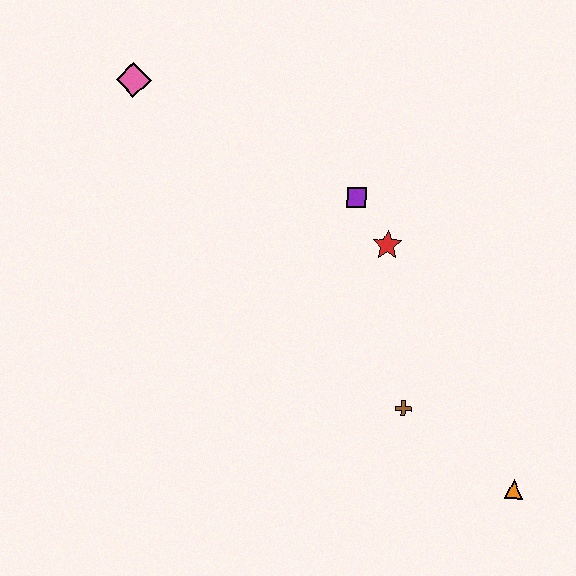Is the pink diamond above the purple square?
Yes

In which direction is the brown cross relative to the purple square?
The brown cross is below the purple square.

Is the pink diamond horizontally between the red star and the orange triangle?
No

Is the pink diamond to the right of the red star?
No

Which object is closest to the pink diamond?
The purple square is closest to the pink diamond.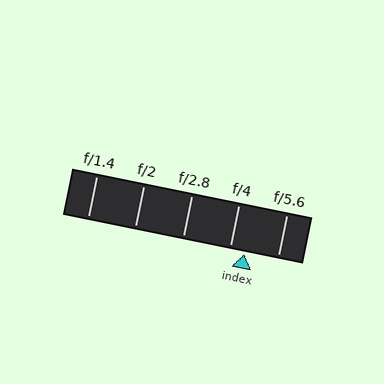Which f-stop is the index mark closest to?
The index mark is closest to f/4.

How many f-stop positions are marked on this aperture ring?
There are 5 f-stop positions marked.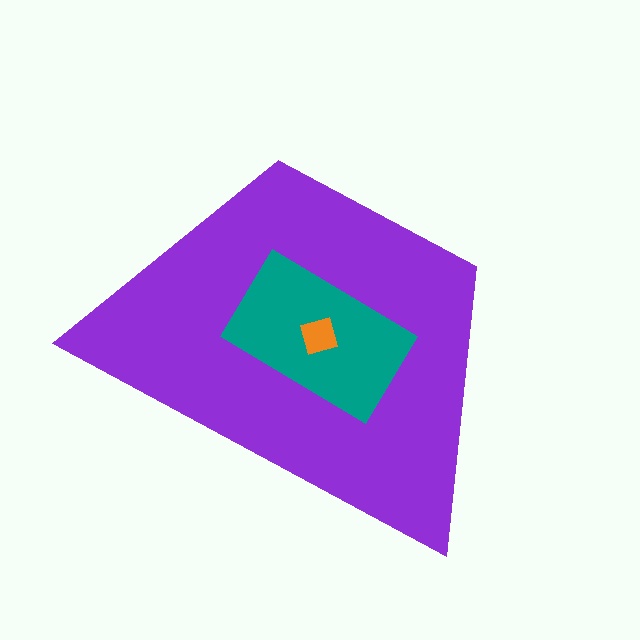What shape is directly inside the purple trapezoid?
The teal rectangle.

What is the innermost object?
The orange square.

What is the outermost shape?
The purple trapezoid.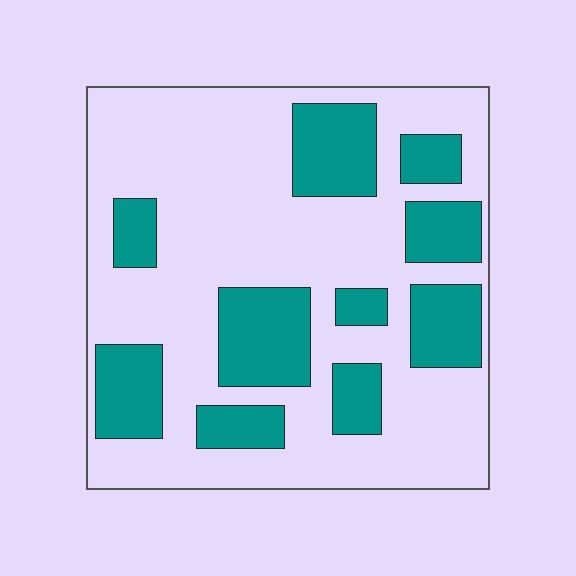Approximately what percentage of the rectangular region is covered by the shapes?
Approximately 30%.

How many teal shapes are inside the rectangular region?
10.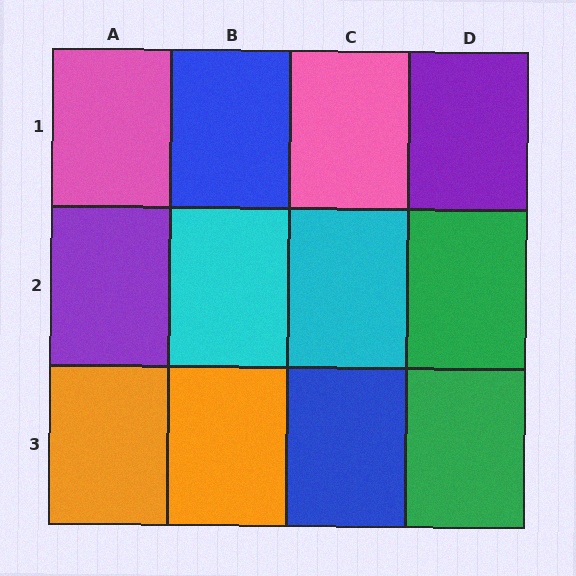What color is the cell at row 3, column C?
Blue.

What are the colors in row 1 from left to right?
Pink, blue, pink, purple.